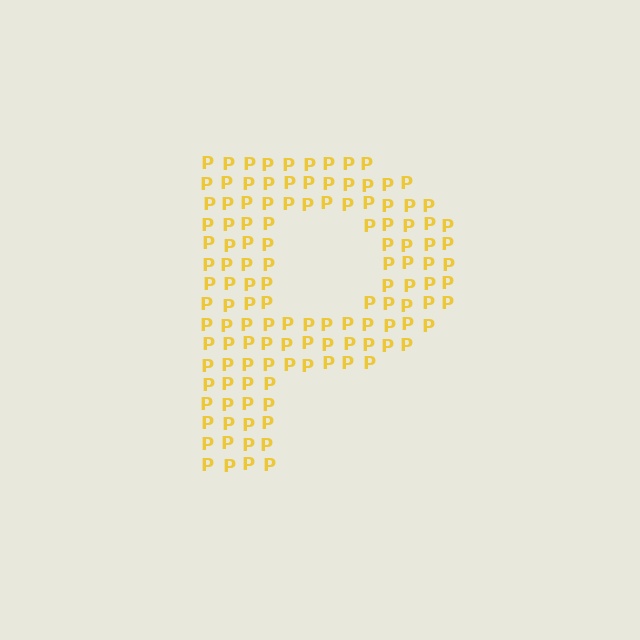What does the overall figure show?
The overall figure shows the letter P.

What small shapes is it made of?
It is made of small letter P's.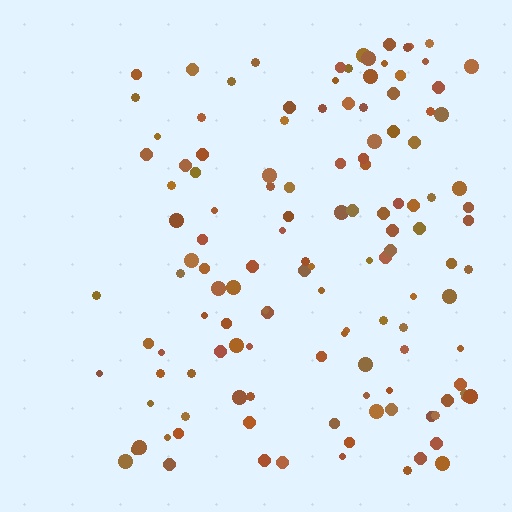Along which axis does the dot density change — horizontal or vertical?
Horizontal.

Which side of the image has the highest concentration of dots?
The right.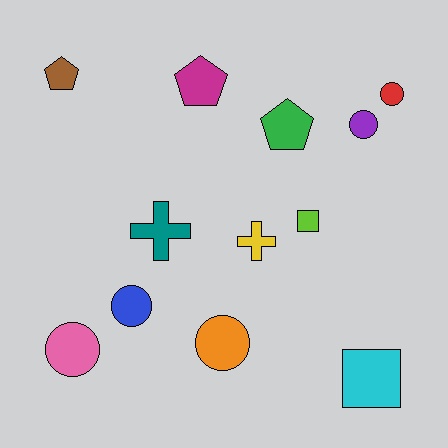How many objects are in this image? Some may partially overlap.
There are 12 objects.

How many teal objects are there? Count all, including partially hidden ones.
There is 1 teal object.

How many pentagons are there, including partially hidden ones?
There are 3 pentagons.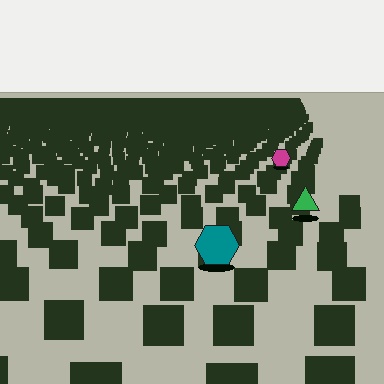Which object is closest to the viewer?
The teal hexagon is closest. The texture marks near it are larger and more spread out.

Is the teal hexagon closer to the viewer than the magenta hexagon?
Yes. The teal hexagon is closer — you can tell from the texture gradient: the ground texture is coarser near it.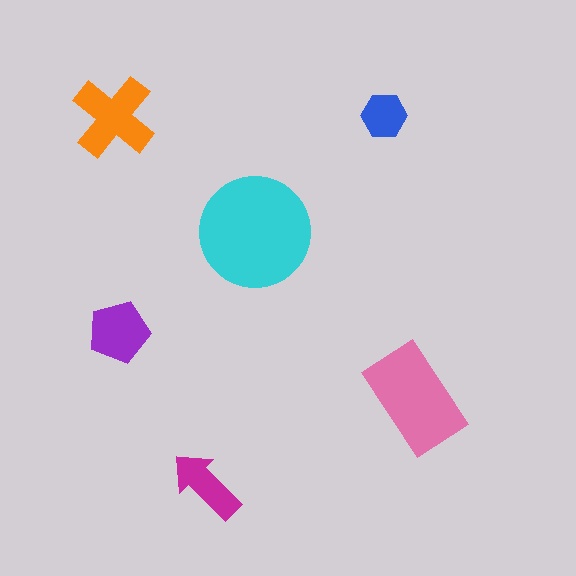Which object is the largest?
The cyan circle.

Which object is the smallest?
The blue hexagon.